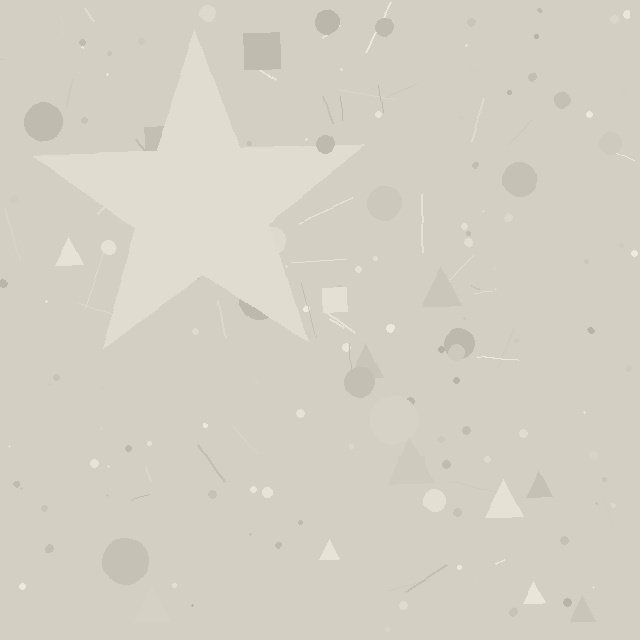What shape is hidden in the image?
A star is hidden in the image.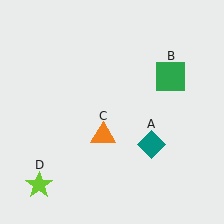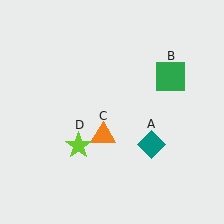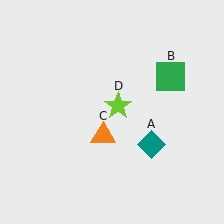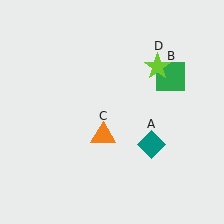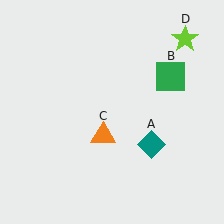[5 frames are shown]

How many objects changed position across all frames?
1 object changed position: lime star (object D).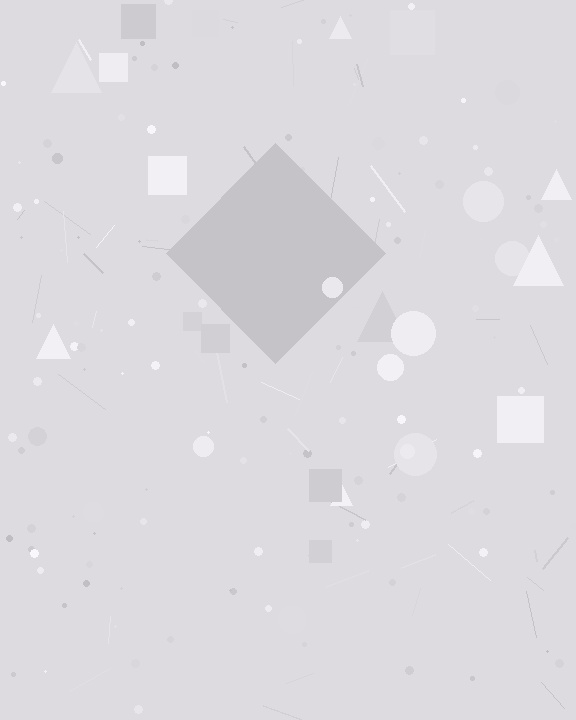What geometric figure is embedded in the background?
A diamond is embedded in the background.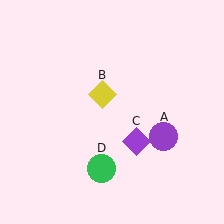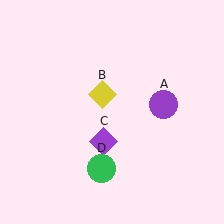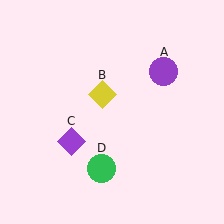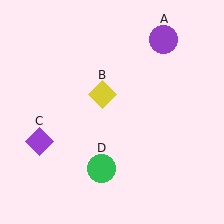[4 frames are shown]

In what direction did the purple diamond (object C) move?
The purple diamond (object C) moved left.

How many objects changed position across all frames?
2 objects changed position: purple circle (object A), purple diamond (object C).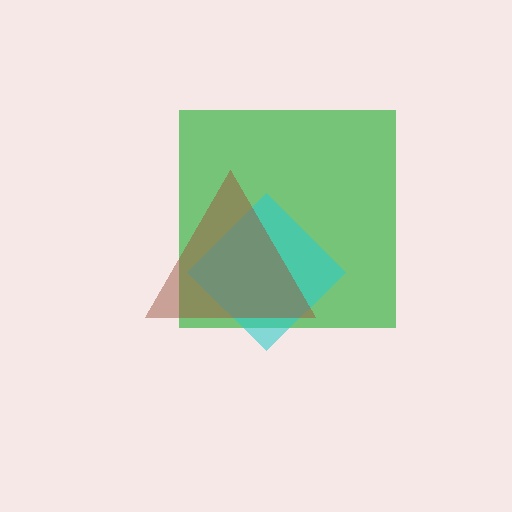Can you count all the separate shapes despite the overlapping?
Yes, there are 3 separate shapes.